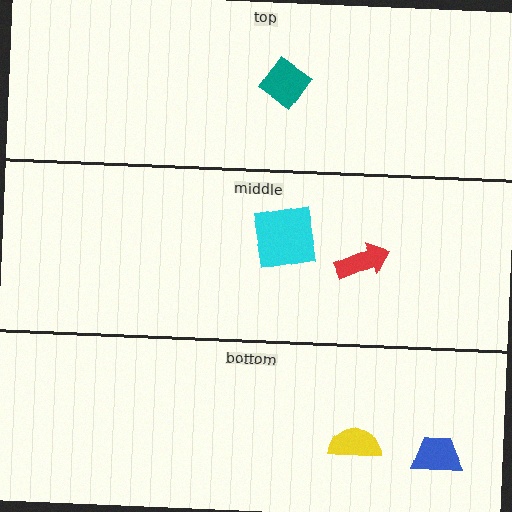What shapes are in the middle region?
The cyan square, the red arrow.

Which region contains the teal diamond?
The top region.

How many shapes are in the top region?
1.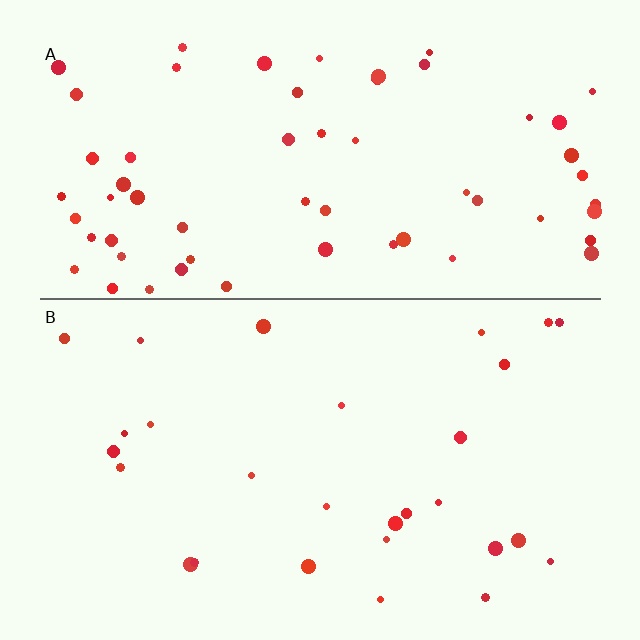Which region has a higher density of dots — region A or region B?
A (the top).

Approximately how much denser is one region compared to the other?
Approximately 2.1× — region A over region B.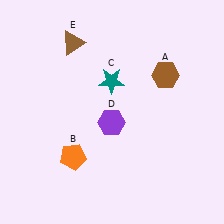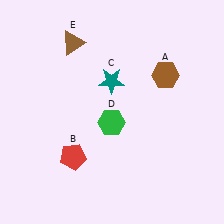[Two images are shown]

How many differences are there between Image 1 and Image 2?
There are 2 differences between the two images.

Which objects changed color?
B changed from orange to red. D changed from purple to green.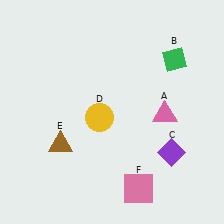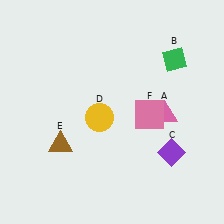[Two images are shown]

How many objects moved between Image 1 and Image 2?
1 object moved between the two images.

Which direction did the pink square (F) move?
The pink square (F) moved up.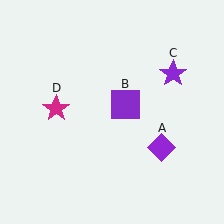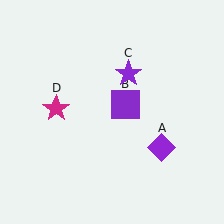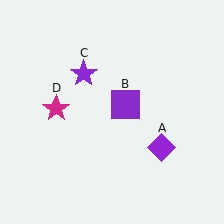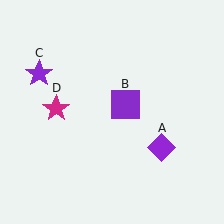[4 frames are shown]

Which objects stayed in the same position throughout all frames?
Purple diamond (object A) and purple square (object B) and magenta star (object D) remained stationary.